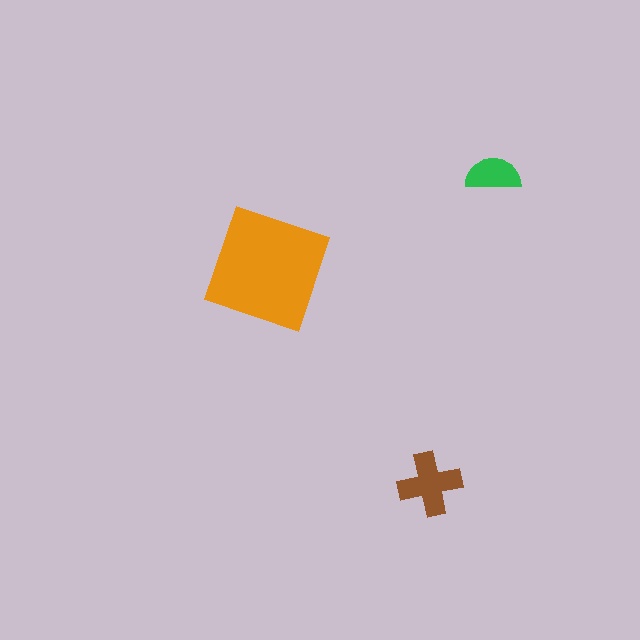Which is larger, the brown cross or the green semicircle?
The brown cross.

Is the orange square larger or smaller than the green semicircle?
Larger.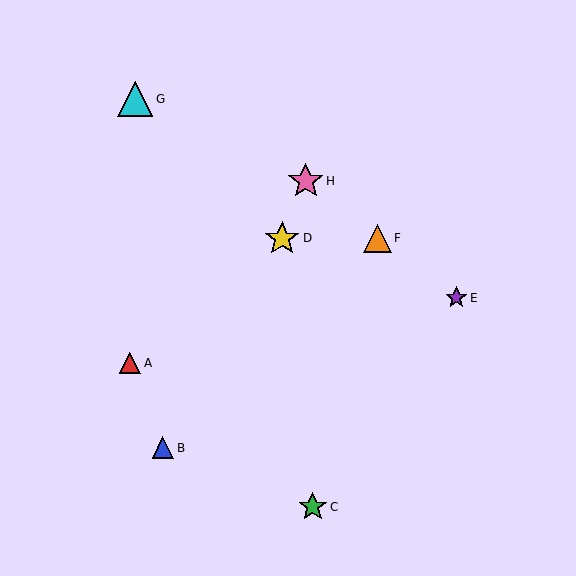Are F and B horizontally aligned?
No, F is at y≈238 and B is at y≈448.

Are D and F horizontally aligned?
Yes, both are at y≈238.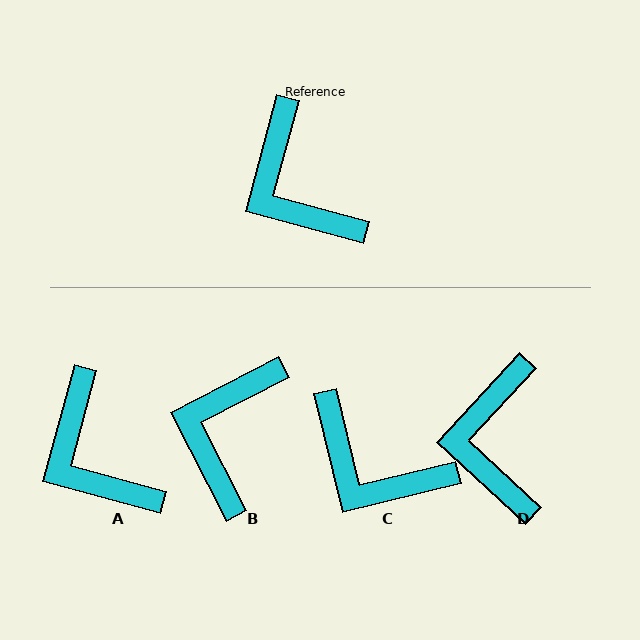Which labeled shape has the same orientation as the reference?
A.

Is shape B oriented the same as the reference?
No, it is off by about 48 degrees.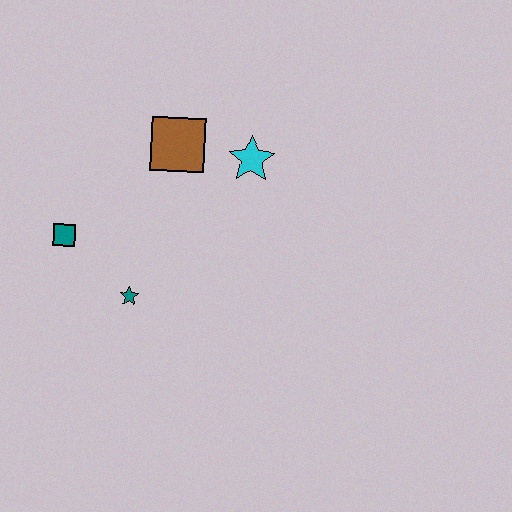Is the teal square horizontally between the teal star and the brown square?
No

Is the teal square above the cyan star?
No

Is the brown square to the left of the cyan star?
Yes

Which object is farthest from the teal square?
The cyan star is farthest from the teal square.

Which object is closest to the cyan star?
The brown square is closest to the cyan star.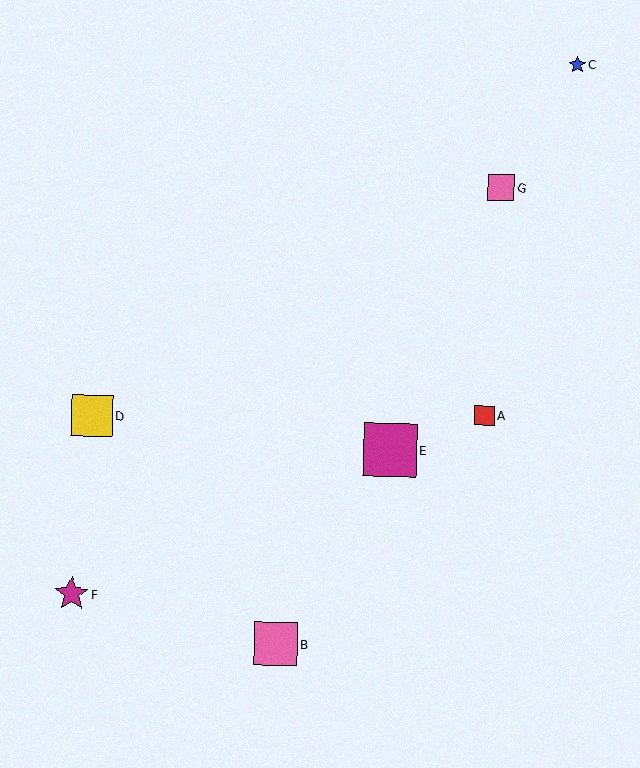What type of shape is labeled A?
Shape A is a red square.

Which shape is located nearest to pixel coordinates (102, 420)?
The yellow square (labeled D) at (92, 416) is nearest to that location.